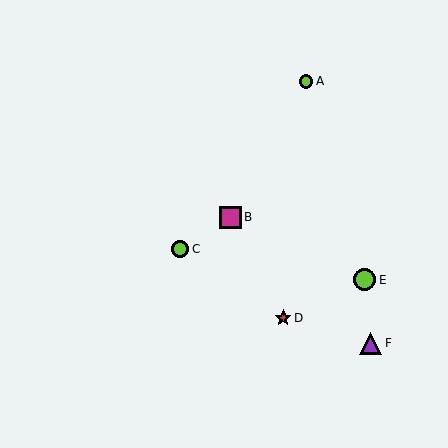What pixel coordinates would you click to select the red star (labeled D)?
Click at (283, 318) to select the red star D.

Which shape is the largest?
The purple triangle (labeled F) is the largest.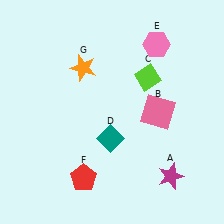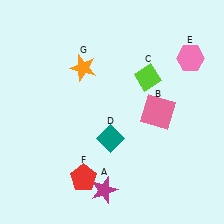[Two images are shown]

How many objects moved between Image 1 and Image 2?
2 objects moved between the two images.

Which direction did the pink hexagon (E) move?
The pink hexagon (E) moved right.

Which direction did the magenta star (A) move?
The magenta star (A) moved left.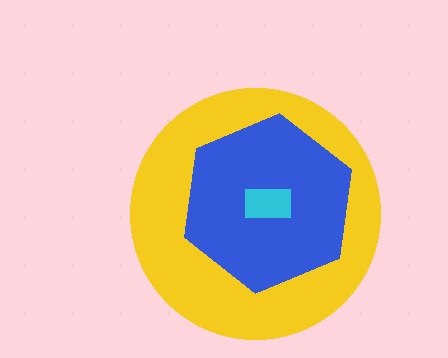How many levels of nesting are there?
3.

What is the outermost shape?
The yellow circle.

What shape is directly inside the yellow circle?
The blue hexagon.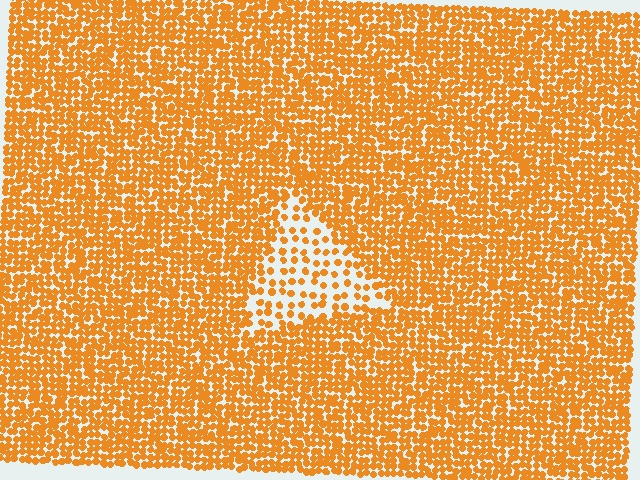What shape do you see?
I see a triangle.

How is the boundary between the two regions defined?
The boundary is defined by a change in element density (approximately 2.5x ratio). All elements are the same color, size, and shape.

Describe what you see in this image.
The image contains small orange elements arranged at two different densities. A triangle-shaped region is visible where the elements are less densely packed than the surrounding area.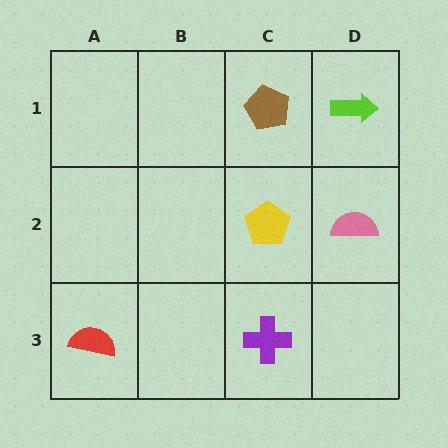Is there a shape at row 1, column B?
No, that cell is empty.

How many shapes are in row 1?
2 shapes.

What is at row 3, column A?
A red semicircle.